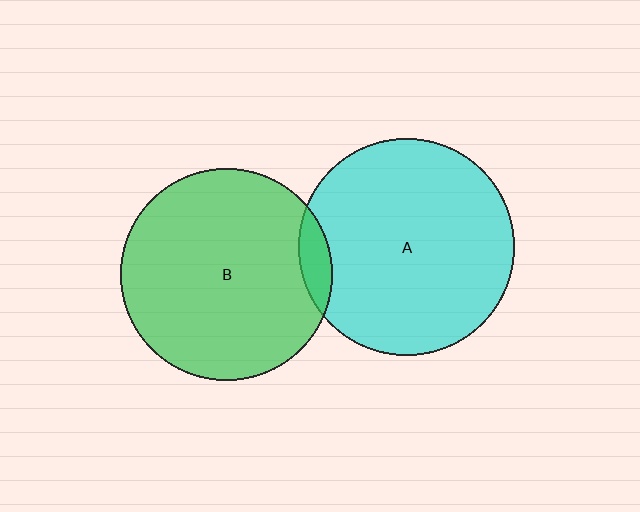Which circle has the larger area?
Circle A (cyan).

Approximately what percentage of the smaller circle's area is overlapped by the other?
Approximately 5%.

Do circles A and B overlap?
Yes.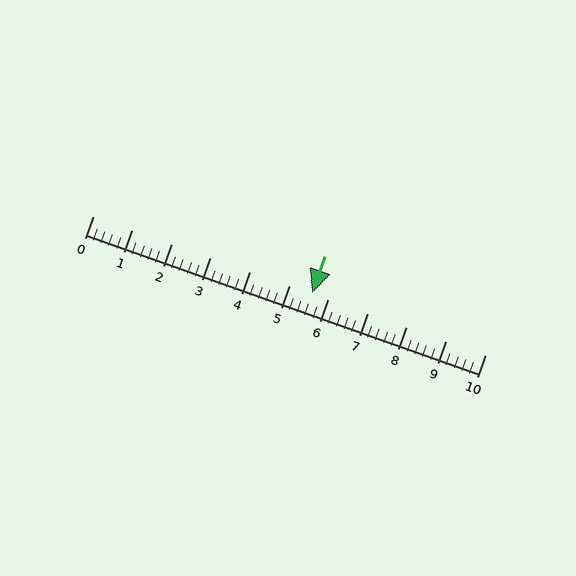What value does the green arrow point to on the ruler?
The green arrow points to approximately 5.6.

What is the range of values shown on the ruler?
The ruler shows values from 0 to 10.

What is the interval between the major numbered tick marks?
The major tick marks are spaced 1 units apart.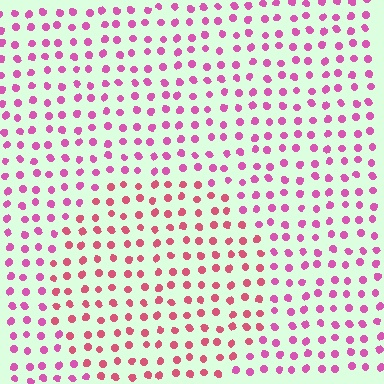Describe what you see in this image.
The image is filled with small pink elements in a uniform arrangement. A circle-shaped region is visible where the elements are tinted to a slightly different hue, forming a subtle color boundary.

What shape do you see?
I see a circle.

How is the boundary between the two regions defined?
The boundary is defined purely by a slight shift in hue (about 27 degrees). Spacing, size, and orientation are identical on both sides.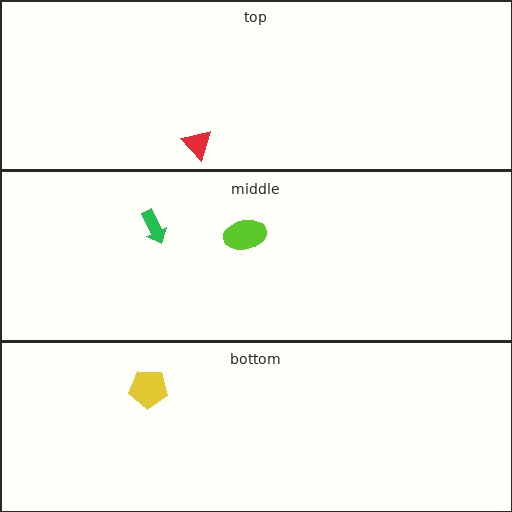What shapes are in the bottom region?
The yellow pentagon.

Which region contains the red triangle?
The top region.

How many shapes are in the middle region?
2.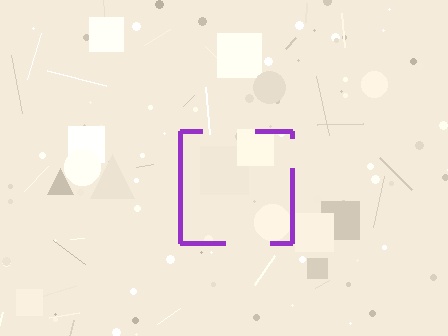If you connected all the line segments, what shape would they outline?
They would outline a square.